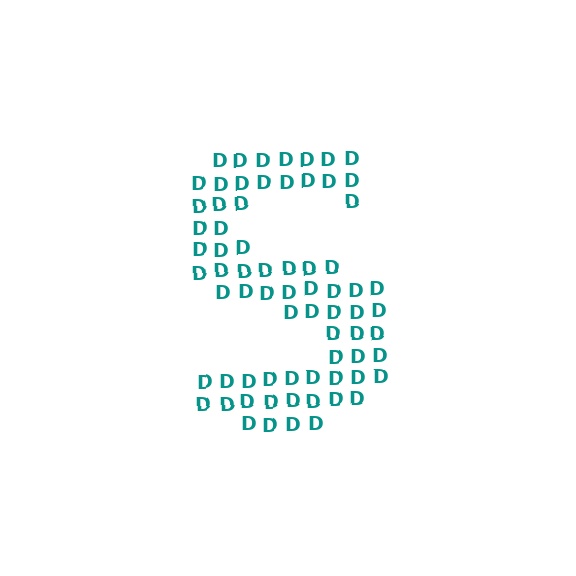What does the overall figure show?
The overall figure shows the letter S.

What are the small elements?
The small elements are letter D's.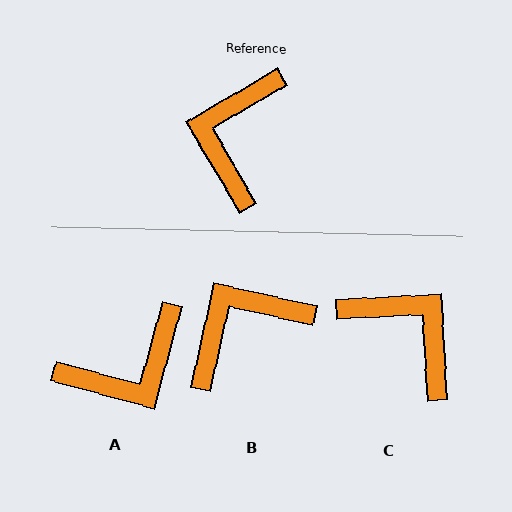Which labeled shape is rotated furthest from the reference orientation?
A, about 134 degrees away.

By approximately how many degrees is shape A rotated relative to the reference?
Approximately 134 degrees counter-clockwise.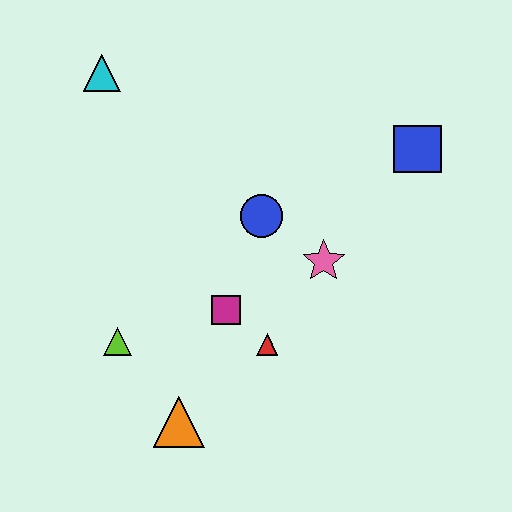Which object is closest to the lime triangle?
The orange triangle is closest to the lime triangle.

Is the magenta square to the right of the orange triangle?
Yes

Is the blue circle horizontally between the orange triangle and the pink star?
Yes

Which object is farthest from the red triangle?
The cyan triangle is farthest from the red triangle.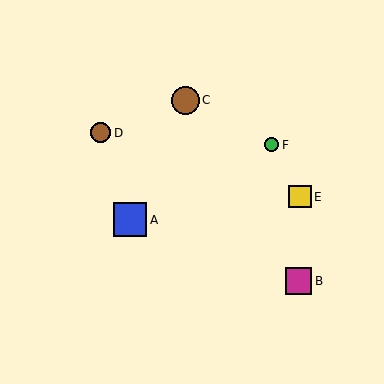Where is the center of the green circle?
The center of the green circle is at (272, 145).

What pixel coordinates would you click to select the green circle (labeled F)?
Click at (272, 145) to select the green circle F.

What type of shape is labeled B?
Shape B is a magenta square.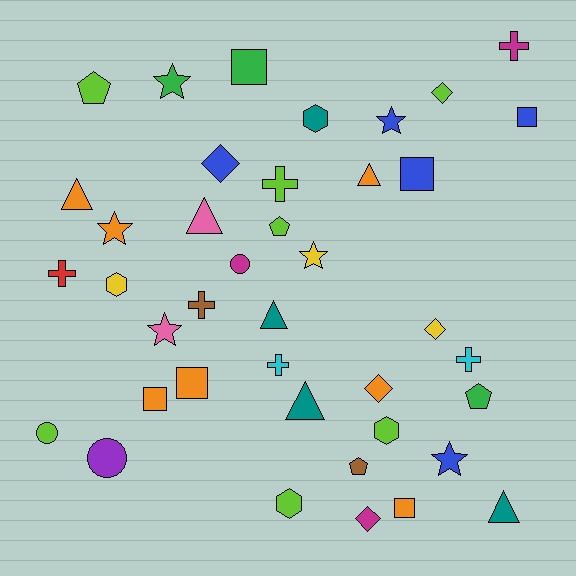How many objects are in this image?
There are 40 objects.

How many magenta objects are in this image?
There are 3 magenta objects.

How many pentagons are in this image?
There are 4 pentagons.